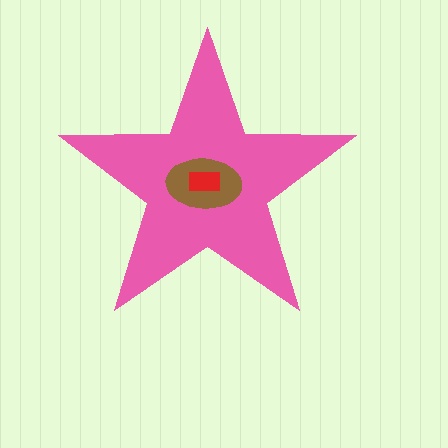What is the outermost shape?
The pink star.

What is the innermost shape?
The red rectangle.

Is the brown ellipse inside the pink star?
Yes.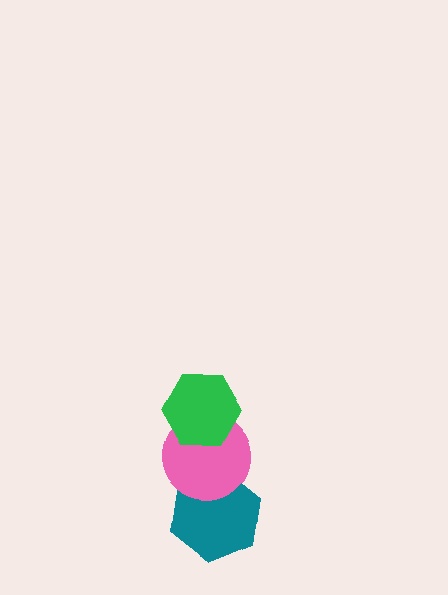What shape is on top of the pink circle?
The green hexagon is on top of the pink circle.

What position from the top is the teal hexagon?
The teal hexagon is 3rd from the top.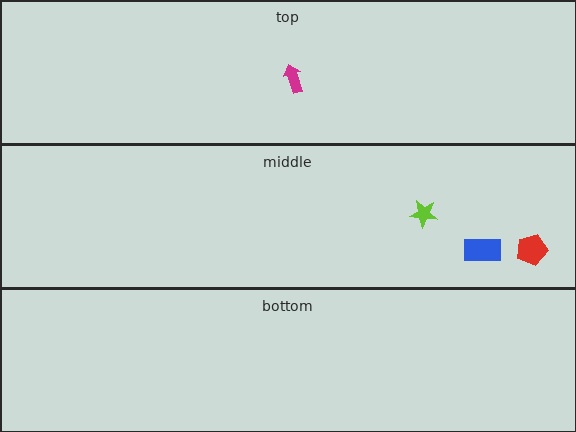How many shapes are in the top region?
1.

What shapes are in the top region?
The magenta arrow.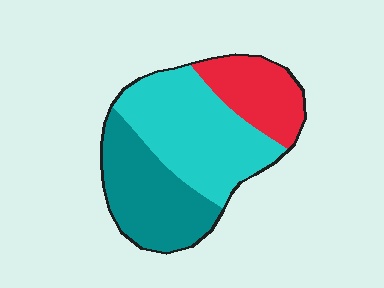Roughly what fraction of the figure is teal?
Teal covers roughly 35% of the figure.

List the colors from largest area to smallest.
From largest to smallest: cyan, teal, red.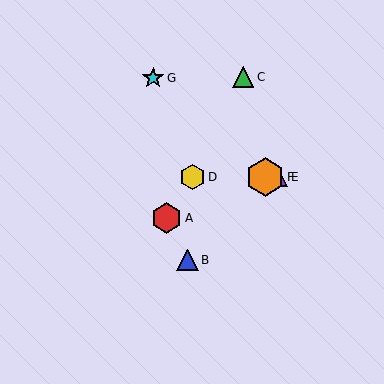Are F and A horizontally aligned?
No, F is at y≈177 and A is at y≈218.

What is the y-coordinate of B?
Object B is at y≈260.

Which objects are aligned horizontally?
Objects D, E, F are aligned horizontally.